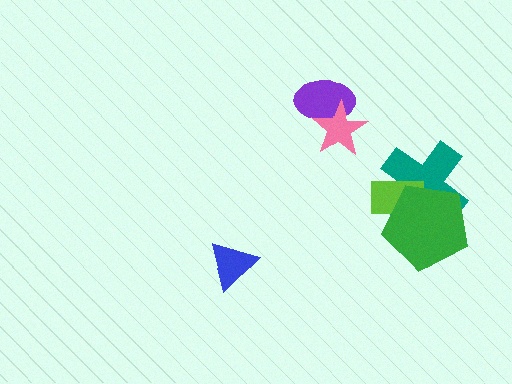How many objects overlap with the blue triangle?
0 objects overlap with the blue triangle.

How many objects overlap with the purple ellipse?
1 object overlaps with the purple ellipse.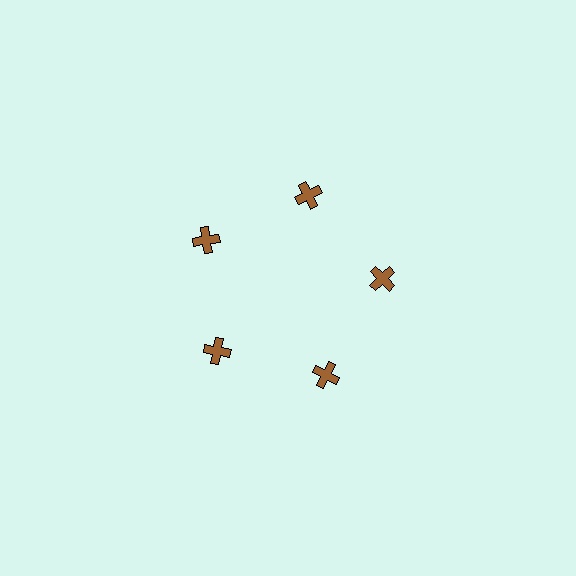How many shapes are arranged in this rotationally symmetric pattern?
There are 5 shapes, arranged in 5 groups of 1.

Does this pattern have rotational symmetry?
Yes, this pattern has 5-fold rotational symmetry. It looks the same after rotating 72 degrees around the center.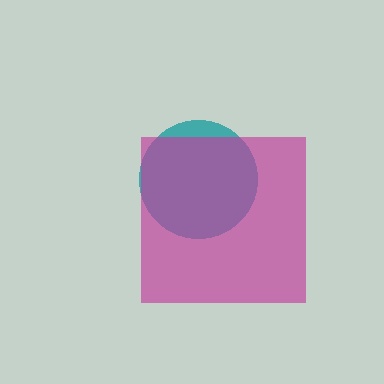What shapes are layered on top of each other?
The layered shapes are: a teal circle, a magenta square.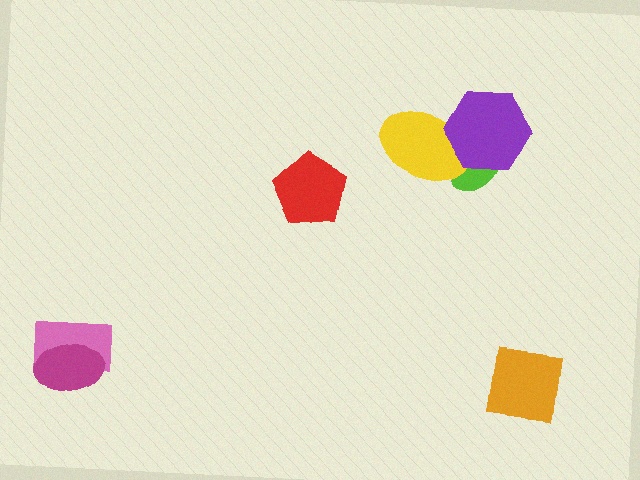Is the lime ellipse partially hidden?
Yes, it is partially covered by another shape.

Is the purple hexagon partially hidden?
No, no other shape covers it.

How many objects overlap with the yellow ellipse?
2 objects overlap with the yellow ellipse.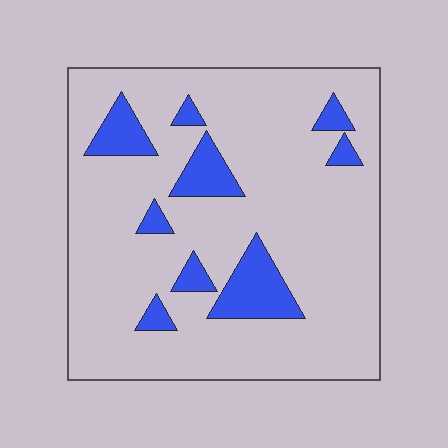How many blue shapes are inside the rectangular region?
9.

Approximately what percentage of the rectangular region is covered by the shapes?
Approximately 15%.